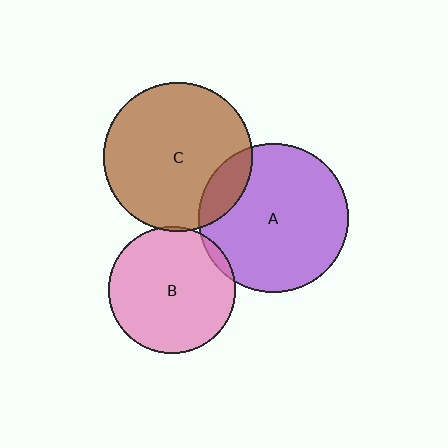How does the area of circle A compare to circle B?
Approximately 1.4 times.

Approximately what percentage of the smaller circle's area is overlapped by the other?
Approximately 15%.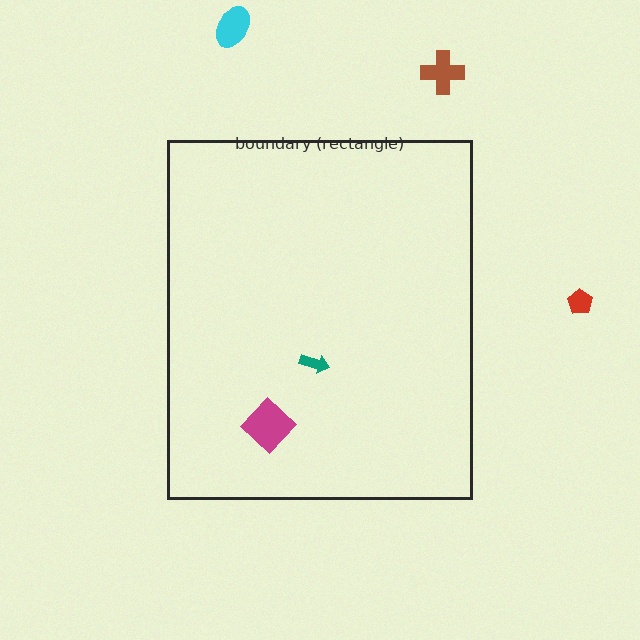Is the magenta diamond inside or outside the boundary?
Inside.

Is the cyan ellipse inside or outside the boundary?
Outside.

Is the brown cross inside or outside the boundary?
Outside.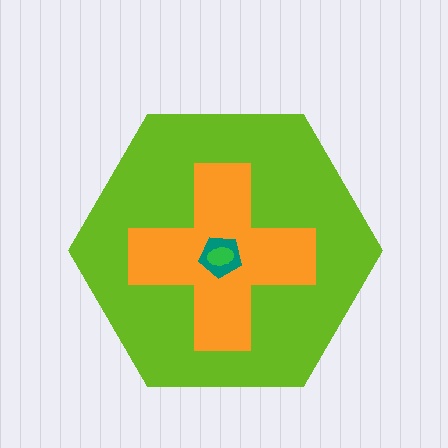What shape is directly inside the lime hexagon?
The orange cross.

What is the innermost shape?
The green ellipse.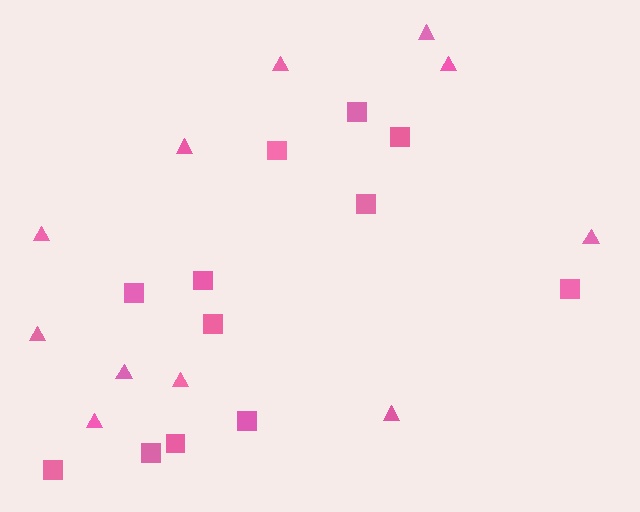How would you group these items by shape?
There are 2 groups: one group of squares (12) and one group of triangles (11).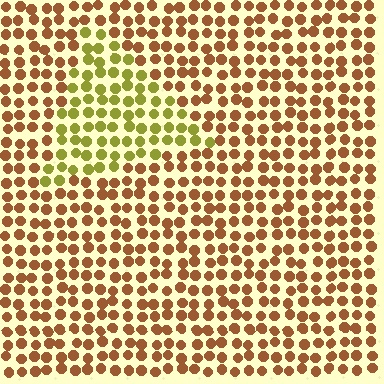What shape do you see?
I see a triangle.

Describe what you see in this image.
The image is filled with small brown elements in a uniform arrangement. A triangle-shaped region is visible where the elements are tinted to a slightly different hue, forming a subtle color boundary.